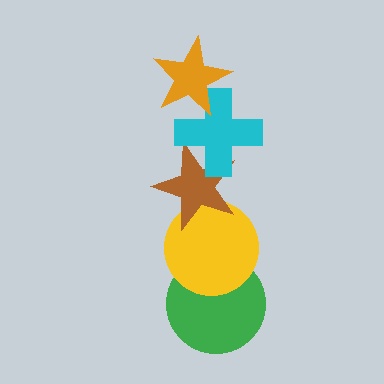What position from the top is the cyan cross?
The cyan cross is 2nd from the top.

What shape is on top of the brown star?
The cyan cross is on top of the brown star.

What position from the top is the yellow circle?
The yellow circle is 4th from the top.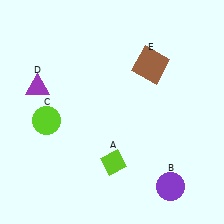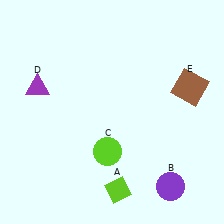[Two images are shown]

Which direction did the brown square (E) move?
The brown square (E) moved right.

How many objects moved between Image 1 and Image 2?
3 objects moved between the two images.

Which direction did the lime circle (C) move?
The lime circle (C) moved right.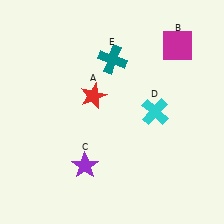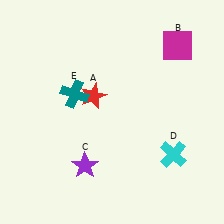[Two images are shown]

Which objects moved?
The objects that moved are: the cyan cross (D), the teal cross (E).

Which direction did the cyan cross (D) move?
The cyan cross (D) moved down.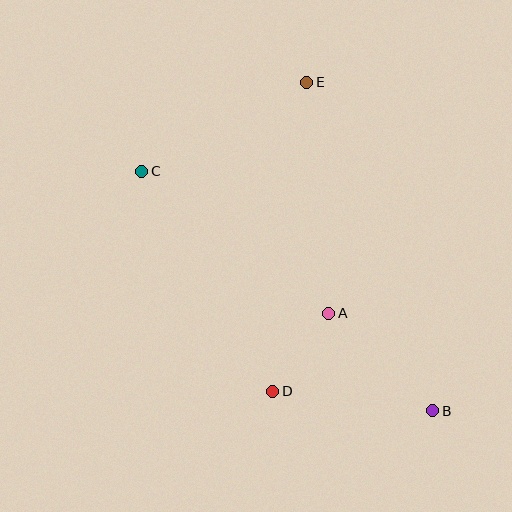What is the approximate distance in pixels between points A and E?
The distance between A and E is approximately 232 pixels.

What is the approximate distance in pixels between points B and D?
The distance between B and D is approximately 161 pixels.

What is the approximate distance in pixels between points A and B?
The distance between A and B is approximately 143 pixels.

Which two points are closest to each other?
Points A and D are closest to each other.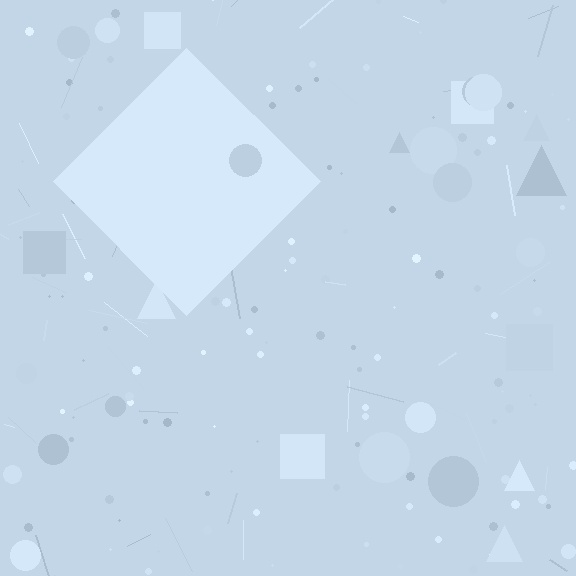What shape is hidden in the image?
A diamond is hidden in the image.